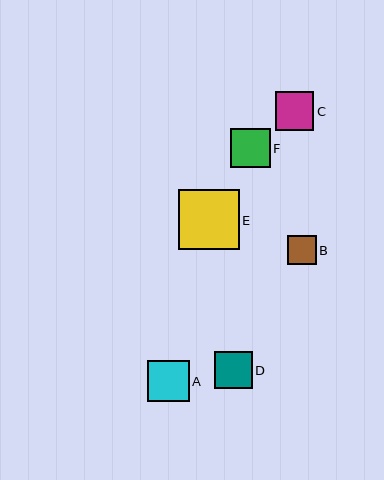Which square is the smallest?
Square B is the smallest with a size of approximately 28 pixels.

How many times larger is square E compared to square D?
Square E is approximately 1.6 times the size of square D.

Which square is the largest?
Square E is the largest with a size of approximately 60 pixels.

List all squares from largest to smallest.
From largest to smallest: E, A, F, C, D, B.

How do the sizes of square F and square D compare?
Square F and square D are approximately the same size.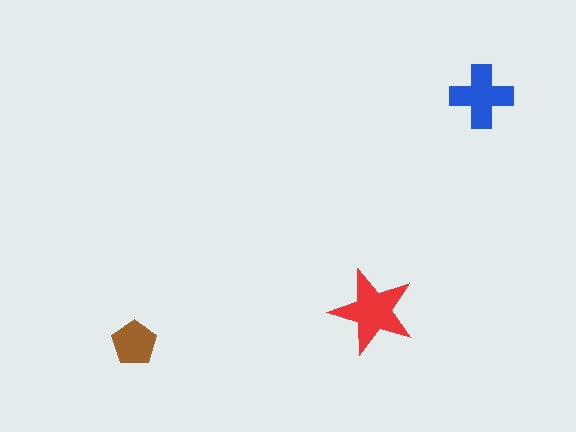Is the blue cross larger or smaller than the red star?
Smaller.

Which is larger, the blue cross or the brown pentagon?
The blue cross.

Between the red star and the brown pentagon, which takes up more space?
The red star.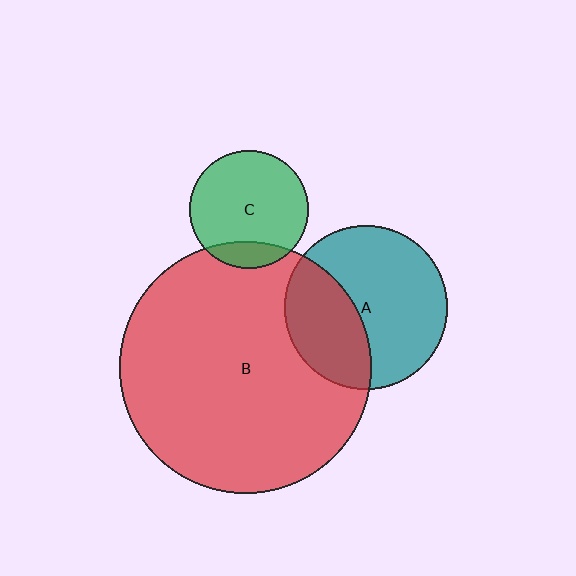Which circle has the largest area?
Circle B (red).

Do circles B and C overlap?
Yes.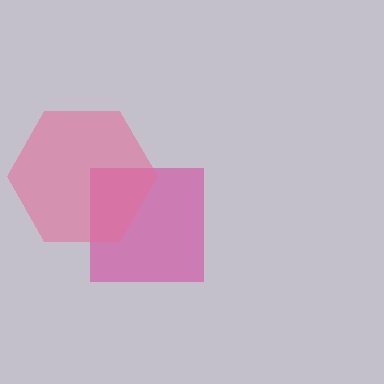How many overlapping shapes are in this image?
There are 2 overlapping shapes in the image.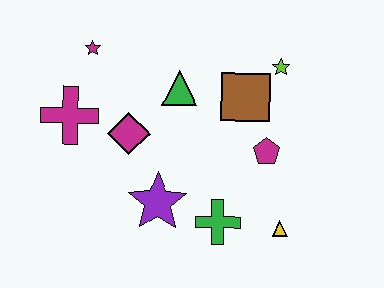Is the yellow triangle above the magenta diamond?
No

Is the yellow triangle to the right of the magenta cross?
Yes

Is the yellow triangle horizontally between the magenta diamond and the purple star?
No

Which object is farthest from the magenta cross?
The yellow triangle is farthest from the magenta cross.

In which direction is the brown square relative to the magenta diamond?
The brown square is to the right of the magenta diamond.